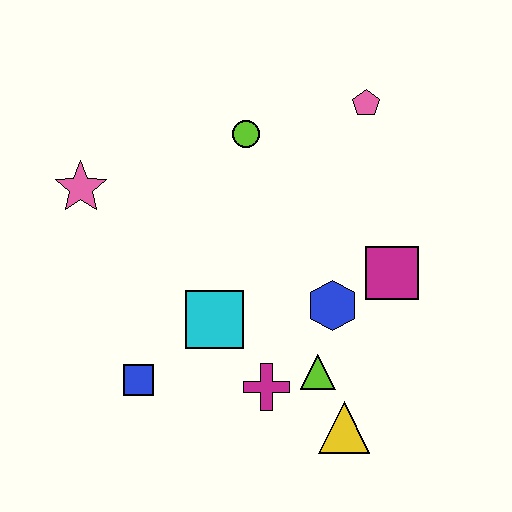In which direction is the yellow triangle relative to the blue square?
The yellow triangle is to the right of the blue square.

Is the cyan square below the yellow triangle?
No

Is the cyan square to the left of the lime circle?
Yes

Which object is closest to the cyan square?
The magenta cross is closest to the cyan square.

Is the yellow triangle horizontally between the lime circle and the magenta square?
Yes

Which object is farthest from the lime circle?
The yellow triangle is farthest from the lime circle.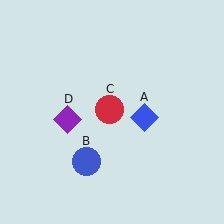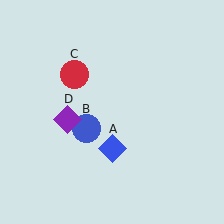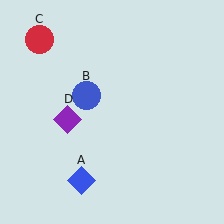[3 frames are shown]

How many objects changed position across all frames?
3 objects changed position: blue diamond (object A), blue circle (object B), red circle (object C).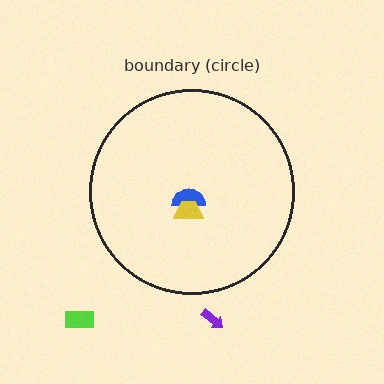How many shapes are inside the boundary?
2 inside, 2 outside.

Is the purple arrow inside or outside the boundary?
Outside.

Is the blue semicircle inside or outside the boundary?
Inside.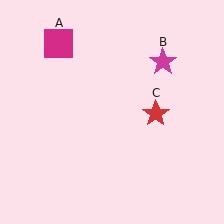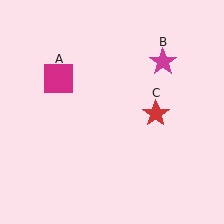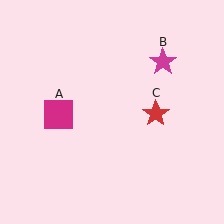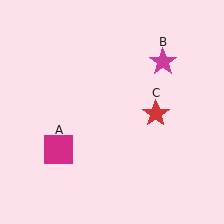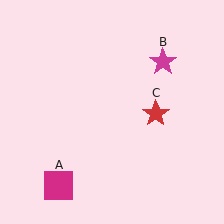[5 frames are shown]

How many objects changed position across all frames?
1 object changed position: magenta square (object A).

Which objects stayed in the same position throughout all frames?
Magenta star (object B) and red star (object C) remained stationary.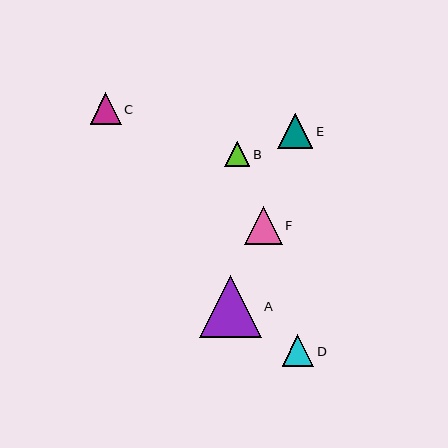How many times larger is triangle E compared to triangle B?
Triangle E is approximately 1.4 times the size of triangle B.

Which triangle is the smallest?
Triangle B is the smallest with a size of approximately 25 pixels.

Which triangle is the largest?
Triangle A is the largest with a size of approximately 62 pixels.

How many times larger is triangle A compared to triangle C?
Triangle A is approximately 2.0 times the size of triangle C.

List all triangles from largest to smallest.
From largest to smallest: A, F, E, D, C, B.